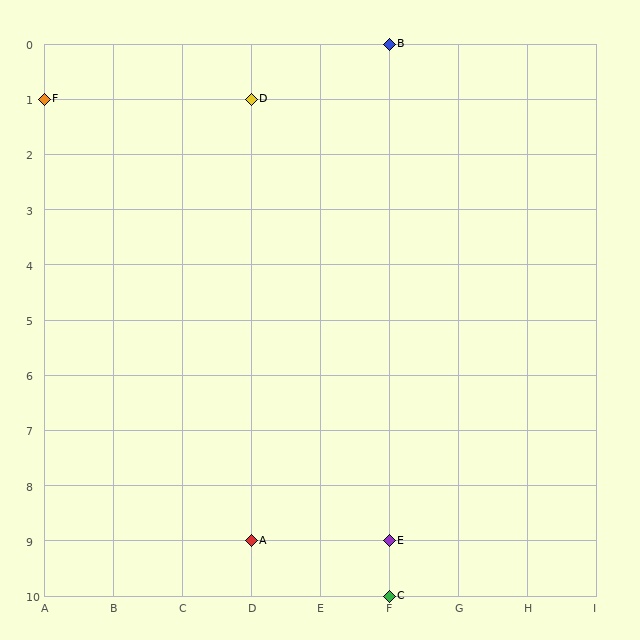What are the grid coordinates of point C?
Point C is at grid coordinates (F, 10).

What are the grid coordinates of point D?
Point D is at grid coordinates (D, 1).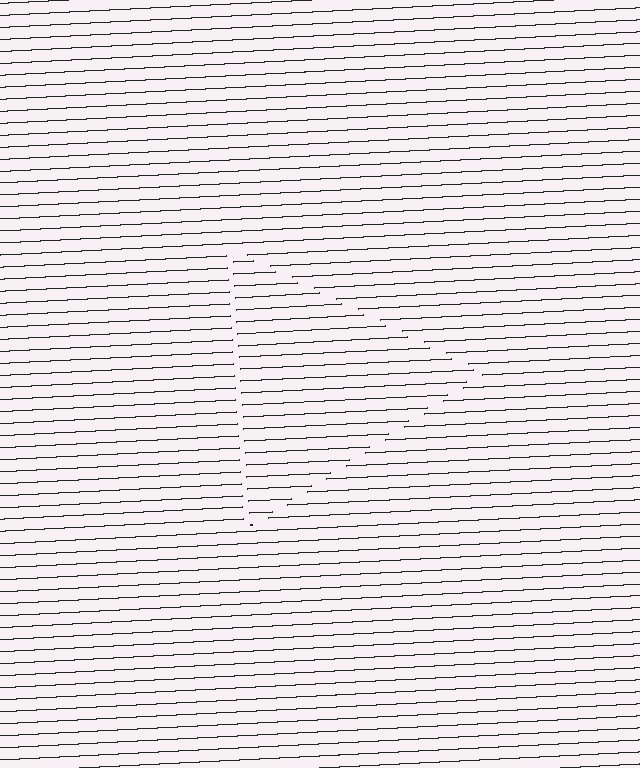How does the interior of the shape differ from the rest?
The interior of the shape contains the same grating, shifted by half a period — the contour is defined by the phase discontinuity where line-ends from the inner and outer gratings abut.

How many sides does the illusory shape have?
3 sides — the line-ends trace a triangle.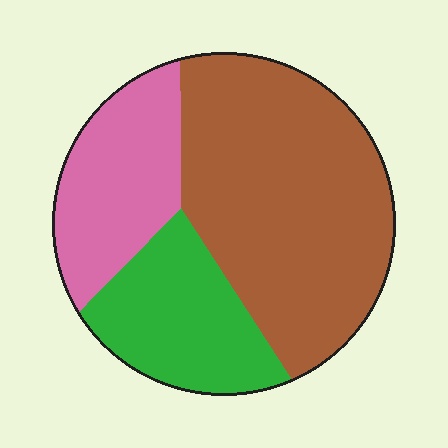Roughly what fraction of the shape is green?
Green takes up between a sixth and a third of the shape.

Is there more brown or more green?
Brown.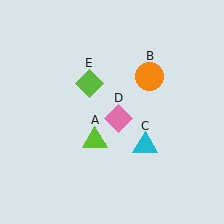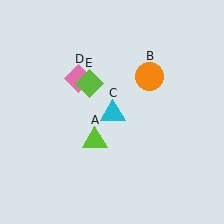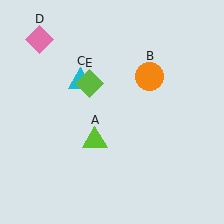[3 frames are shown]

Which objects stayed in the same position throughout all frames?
Lime triangle (object A) and orange circle (object B) and lime diamond (object E) remained stationary.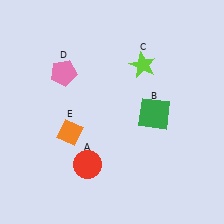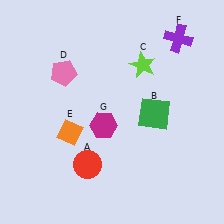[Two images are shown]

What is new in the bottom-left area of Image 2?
A magenta hexagon (G) was added in the bottom-left area of Image 2.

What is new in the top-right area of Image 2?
A purple cross (F) was added in the top-right area of Image 2.